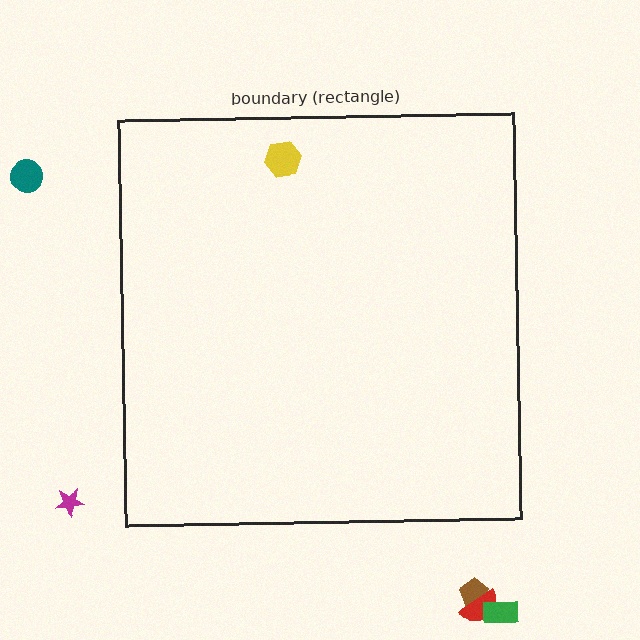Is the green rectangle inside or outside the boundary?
Outside.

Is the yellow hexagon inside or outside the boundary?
Inside.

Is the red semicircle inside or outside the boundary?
Outside.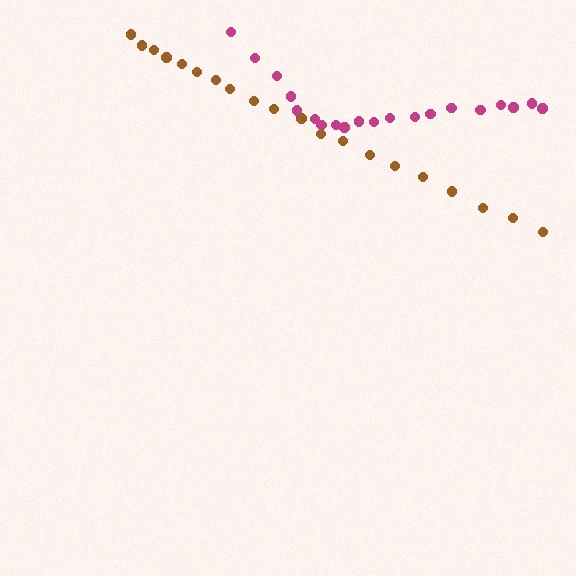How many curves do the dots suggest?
There are 2 distinct paths.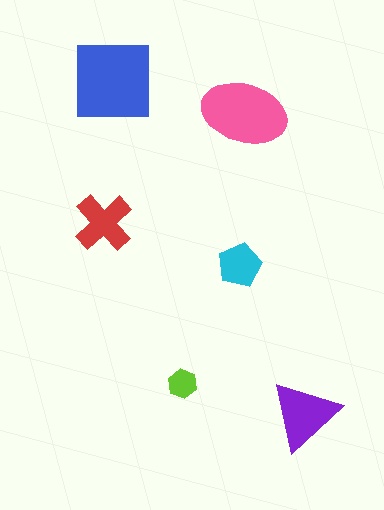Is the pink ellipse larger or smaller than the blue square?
Smaller.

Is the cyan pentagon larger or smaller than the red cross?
Smaller.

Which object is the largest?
The blue square.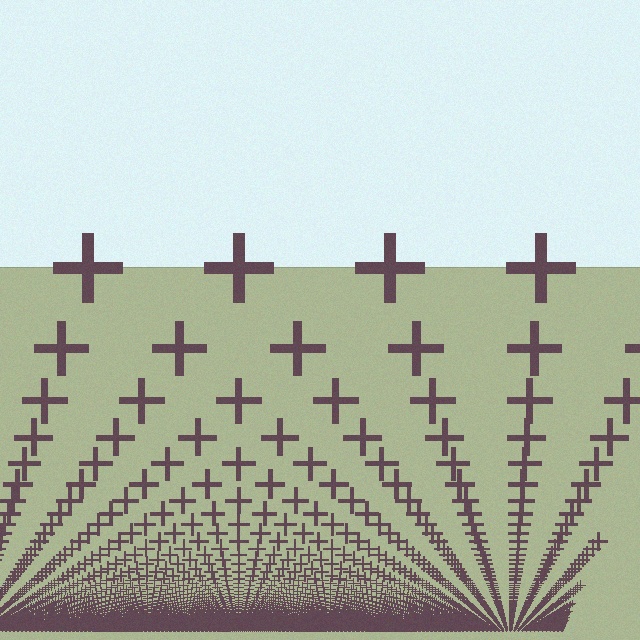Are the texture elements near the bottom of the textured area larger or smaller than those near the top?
Smaller. The gradient is inverted — elements near the bottom are smaller and denser.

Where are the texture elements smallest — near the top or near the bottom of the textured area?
Near the bottom.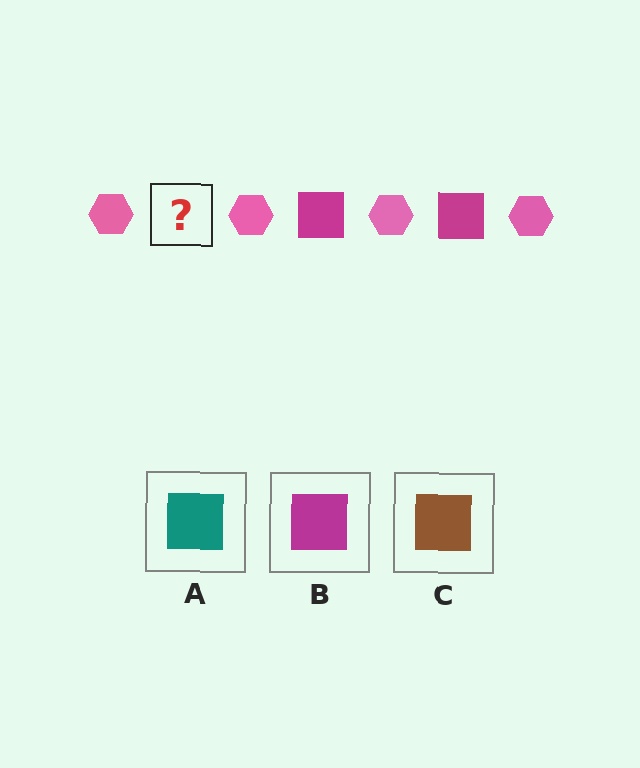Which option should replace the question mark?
Option B.